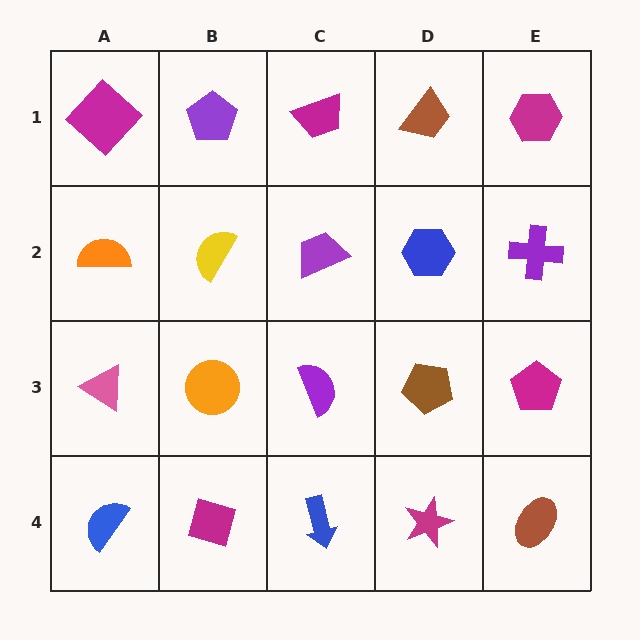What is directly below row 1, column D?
A blue hexagon.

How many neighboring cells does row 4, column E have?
2.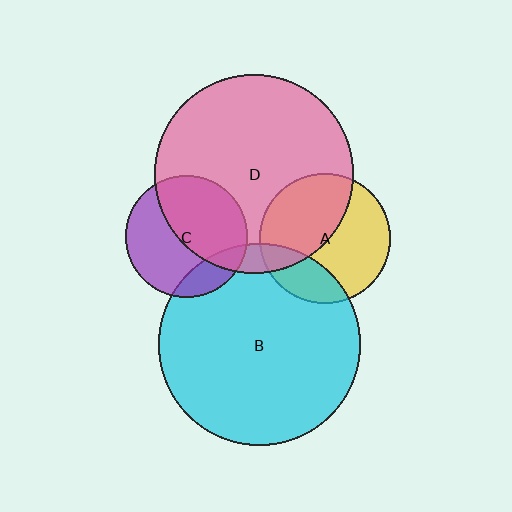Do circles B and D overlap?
Yes.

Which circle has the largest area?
Circle B (cyan).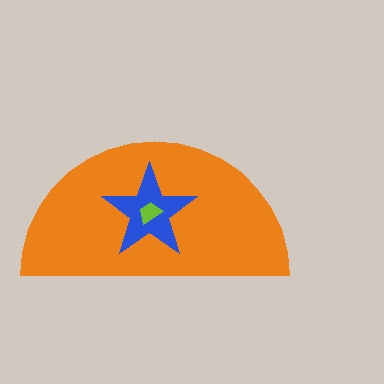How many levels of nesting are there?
3.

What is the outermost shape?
The orange semicircle.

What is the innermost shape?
The lime trapezoid.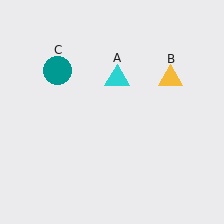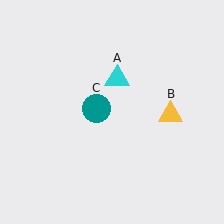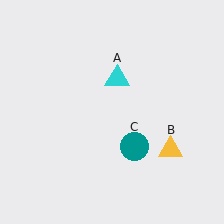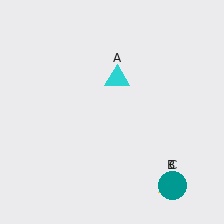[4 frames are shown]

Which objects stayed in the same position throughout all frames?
Cyan triangle (object A) remained stationary.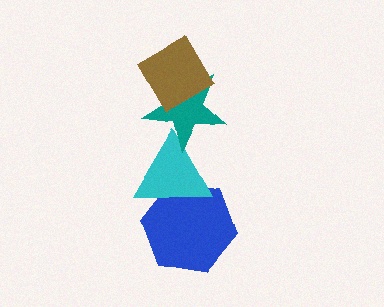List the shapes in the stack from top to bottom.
From top to bottom: the brown diamond, the teal star, the cyan triangle, the blue hexagon.